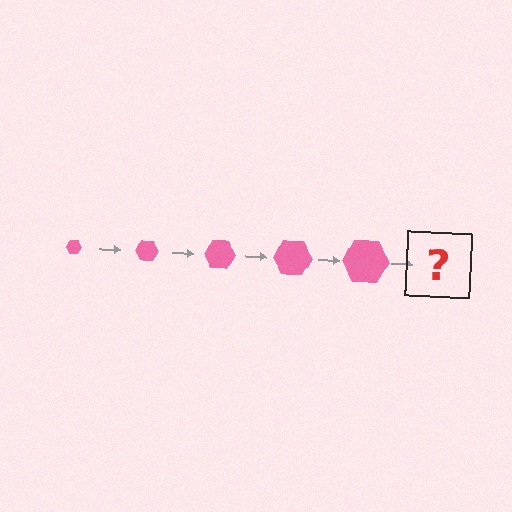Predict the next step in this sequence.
The next step is a pink hexagon, larger than the previous one.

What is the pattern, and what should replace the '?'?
The pattern is that the hexagon gets progressively larger each step. The '?' should be a pink hexagon, larger than the previous one.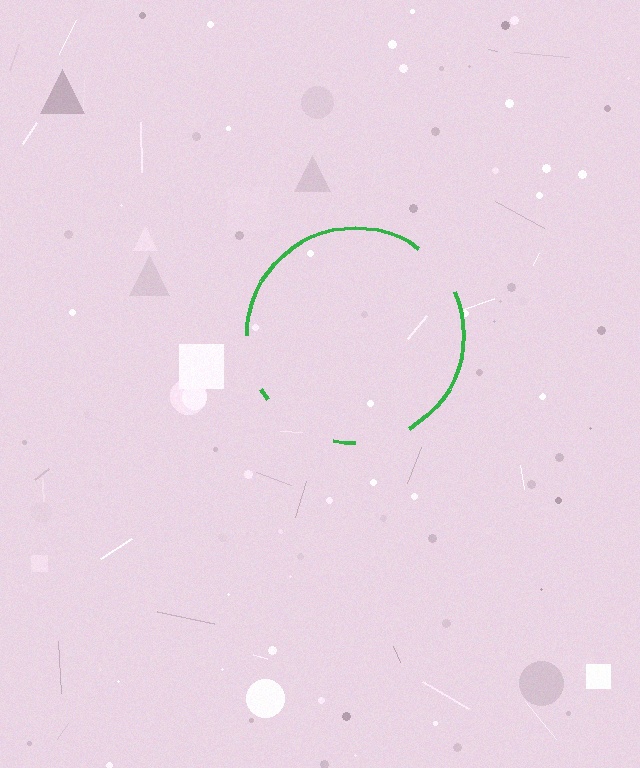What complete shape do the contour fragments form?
The contour fragments form a circle.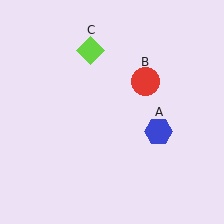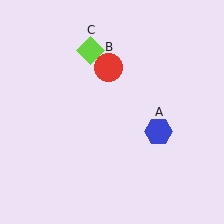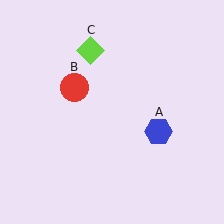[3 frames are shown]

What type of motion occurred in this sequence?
The red circle (object B) rotated counterclockwise around the center of the scene.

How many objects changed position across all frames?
1 object changed position: red circle (object B).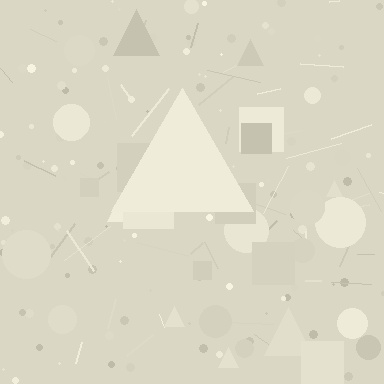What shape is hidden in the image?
A triangle is hidden in the image.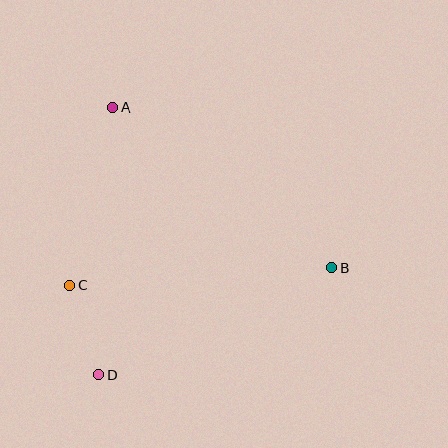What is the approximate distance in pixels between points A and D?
The distance between A and D is approximately 267 pixels.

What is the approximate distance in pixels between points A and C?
The distance between A and C is approximately 182 pixels.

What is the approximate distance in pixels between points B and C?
The distance between B and C is approximately 263 pixels.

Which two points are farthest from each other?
Points A and B are farthest from each other.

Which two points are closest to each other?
Points C and D are closest to each other.